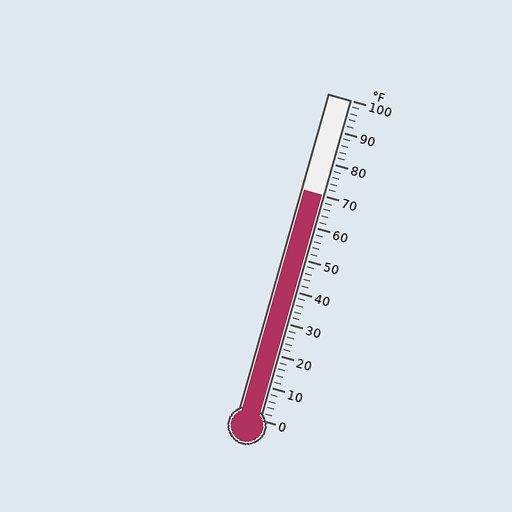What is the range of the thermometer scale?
The thermometer scale ranges from 0°F to 100°F.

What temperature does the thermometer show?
The thermometer shows approximately 70°F.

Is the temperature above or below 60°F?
The temperature is above 60°F.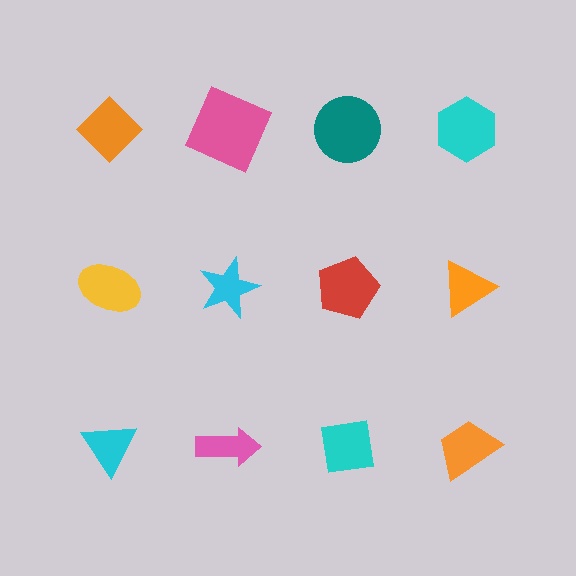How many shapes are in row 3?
4 shapes.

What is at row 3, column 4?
An orange trapezoid.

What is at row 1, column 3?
A teal circle.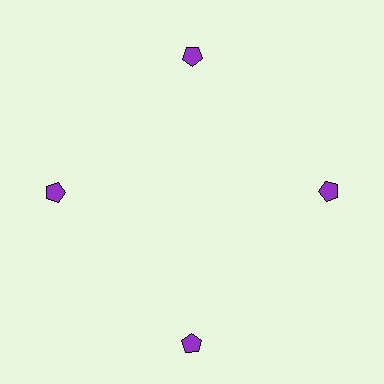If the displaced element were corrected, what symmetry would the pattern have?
It would have 4-fold rotational symmetry — the pattern would map onto itself every 90 degrees.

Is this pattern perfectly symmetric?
No. The 4 purple pentagons are arranged in a ring, but one element near the 6 o'clock position is pushed outward from the center, breaking the 4-fold rotational symmetry.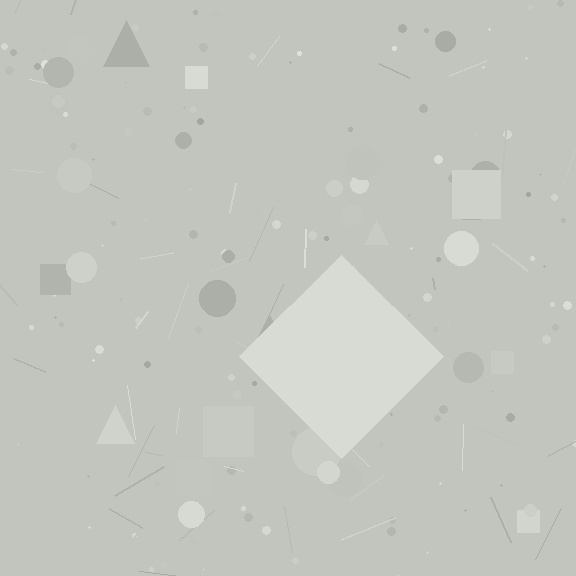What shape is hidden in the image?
A diamond is hidden in the image.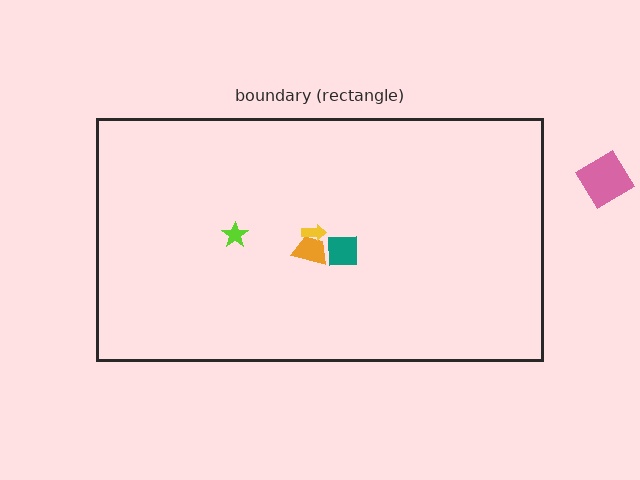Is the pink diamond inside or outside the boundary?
Outside.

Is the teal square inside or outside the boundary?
Inside.